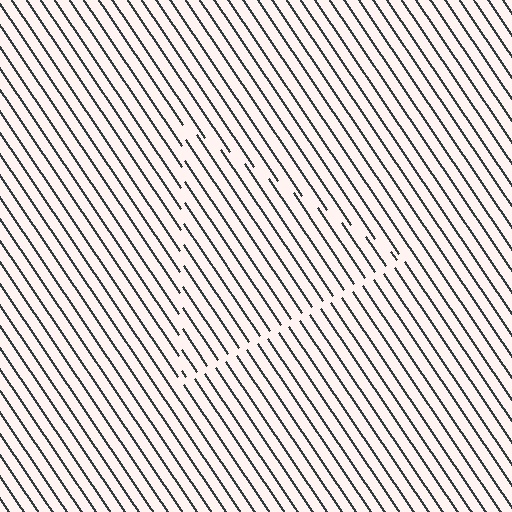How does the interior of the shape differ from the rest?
The interior of the shape contains the same grating, shifted by half a period — the contour is defined by the phase discontinuity where line-ends from the inner and outer gratings abut.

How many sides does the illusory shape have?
3 sides — the line-ends trace a triangle.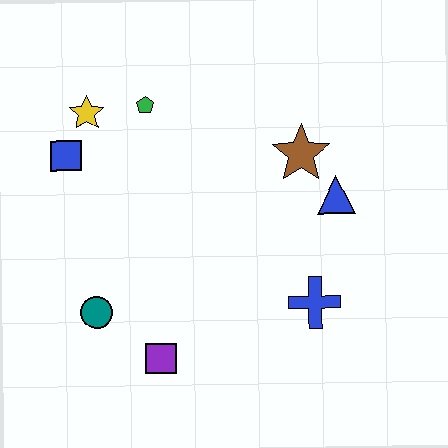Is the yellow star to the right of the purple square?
No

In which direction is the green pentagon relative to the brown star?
The green pentagon is to the left of the brown star.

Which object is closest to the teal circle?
The purple square is closest to the teal circle.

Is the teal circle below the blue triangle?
Yes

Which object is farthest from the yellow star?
The blue cross is farthest from the yellow star.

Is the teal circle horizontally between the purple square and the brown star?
No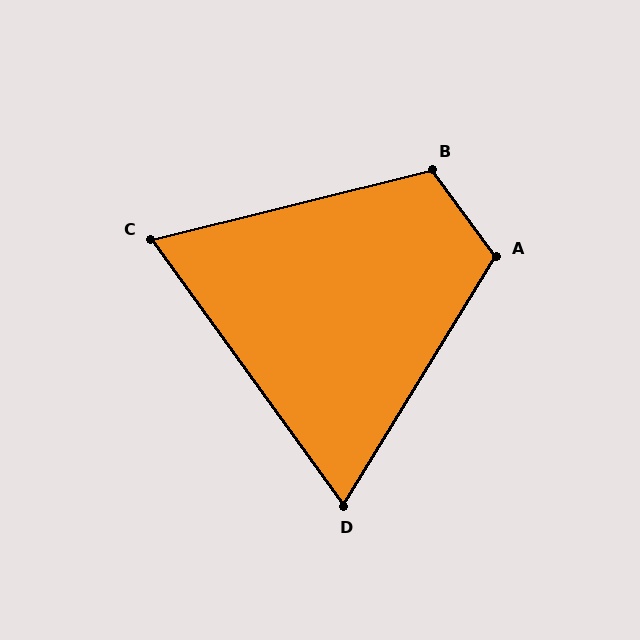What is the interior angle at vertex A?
Approximately 112 degrees (obtuse).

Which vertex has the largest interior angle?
B, at approximately 113 degrees.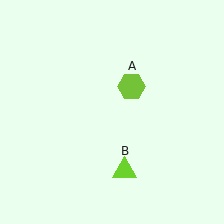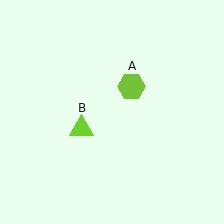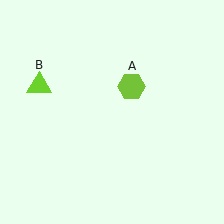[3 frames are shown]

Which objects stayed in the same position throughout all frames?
Lime hexagon (object A) remained stationary.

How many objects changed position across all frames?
1 object changed position: lime triangle (object B).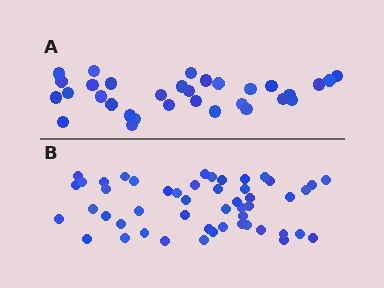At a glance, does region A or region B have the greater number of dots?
Region B (the bottom region) has more dots.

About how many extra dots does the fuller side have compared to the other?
Region B has approximately 20 more dots than region A.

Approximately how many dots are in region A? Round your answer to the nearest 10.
About 30 dots. (The exact count is 32, which rounds to 30.)